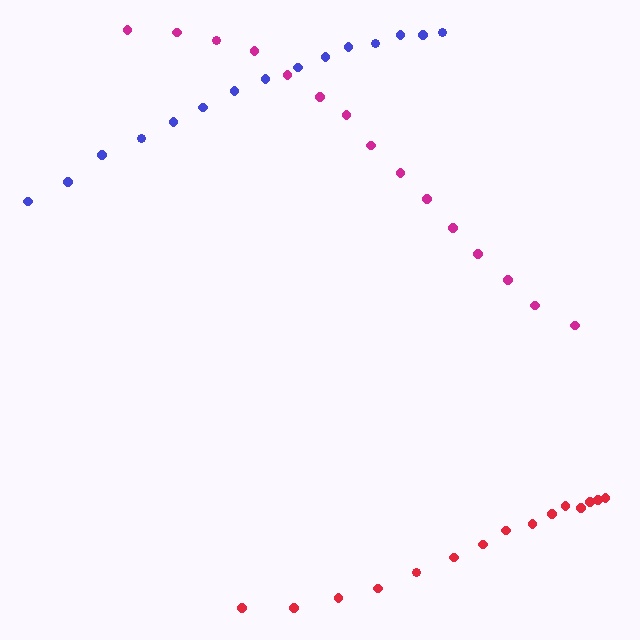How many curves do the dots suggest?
There are 3 distinct paths.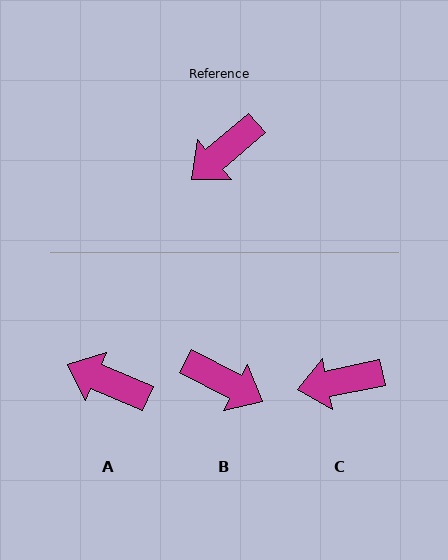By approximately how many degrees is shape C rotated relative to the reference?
Approximately 29 degrees clockwise.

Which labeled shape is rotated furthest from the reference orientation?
B, about 112 degrees away.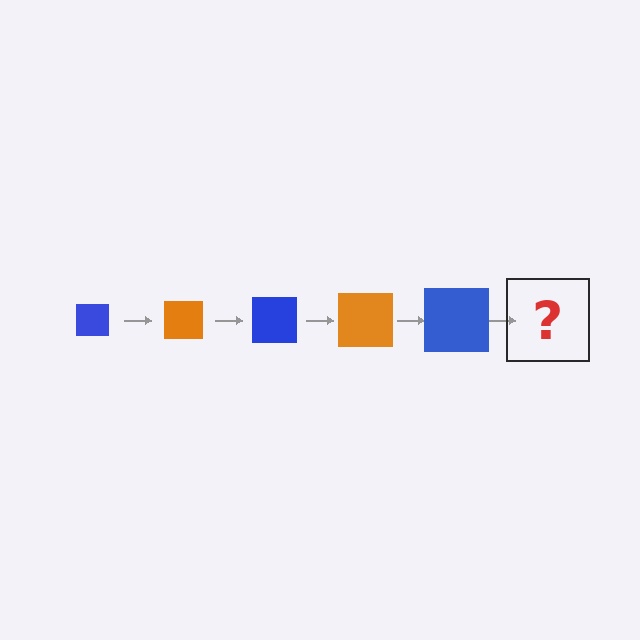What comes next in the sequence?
The next element should be an orange square, larger than the previous one.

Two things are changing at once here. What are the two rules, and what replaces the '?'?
The two rules are that the square grows larger each step and the color cycles through blue and orange. The '?' should be an orange square, larger than the previous one.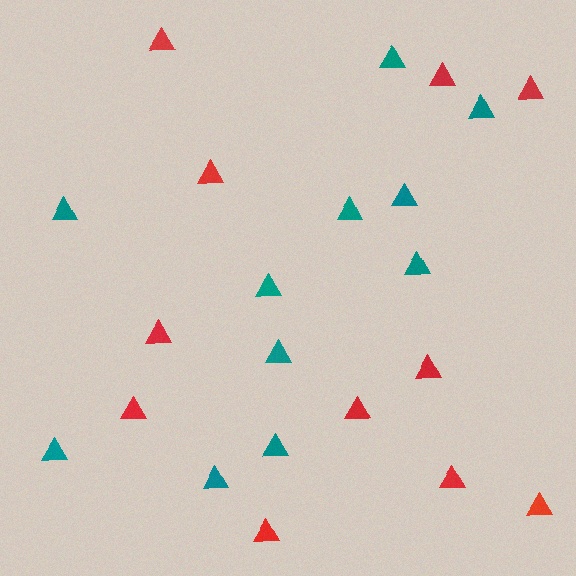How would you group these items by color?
There are 2 groups: one group of red triangles (11) and one group of teal triangles (11).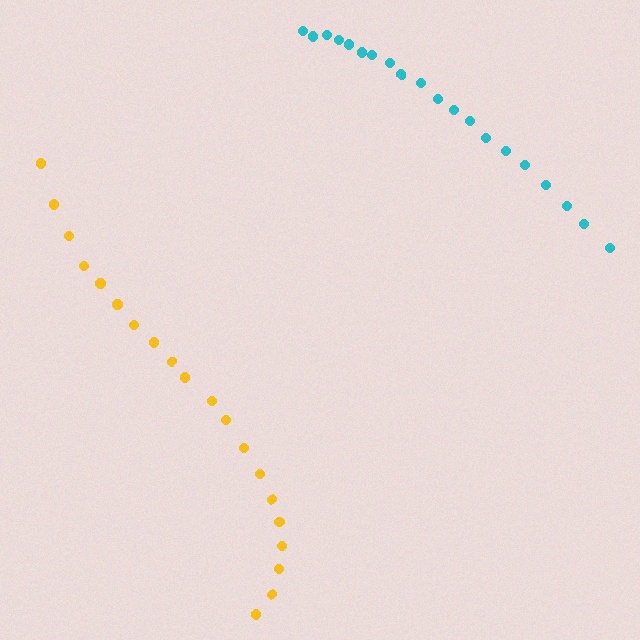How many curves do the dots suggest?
There are 2 distinct paths.